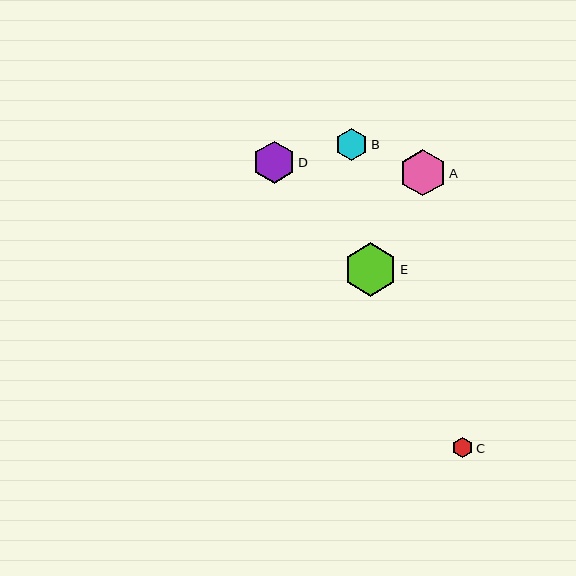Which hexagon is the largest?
Hexagon E is the largest with a size of approximately 54 pixels.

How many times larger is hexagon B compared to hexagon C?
Hexagon B is approximately 1.5 times the size of hexagon C.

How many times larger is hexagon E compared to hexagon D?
Hexagon E is approximately 1.3 times the size of hexagon D.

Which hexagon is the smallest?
Hexagon C is the smallest with a size of approximately 21 pixels.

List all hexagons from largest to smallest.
From largest to smallest: E, A, D, B, C.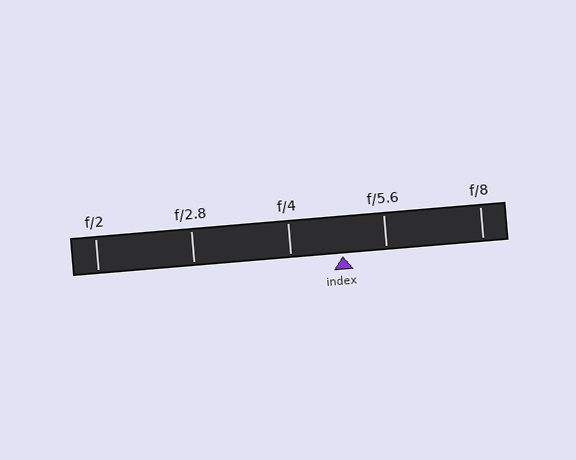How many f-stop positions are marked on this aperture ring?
There are 5 f-stop positions marked.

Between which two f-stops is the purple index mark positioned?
The index mark is between f/4 and f/5.6.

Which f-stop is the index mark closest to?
The index mark is closest to f/5.6.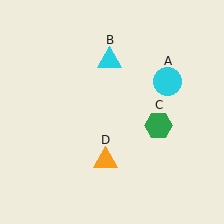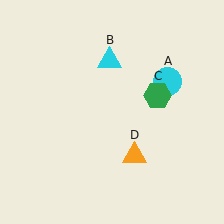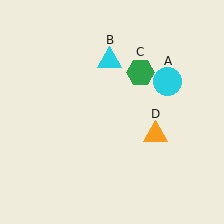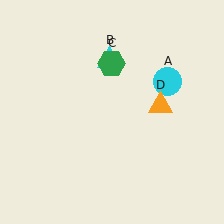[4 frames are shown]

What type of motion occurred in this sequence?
The green hexagon (object C), orange triangle (object D) rotated counterclockwise around the center of the scene.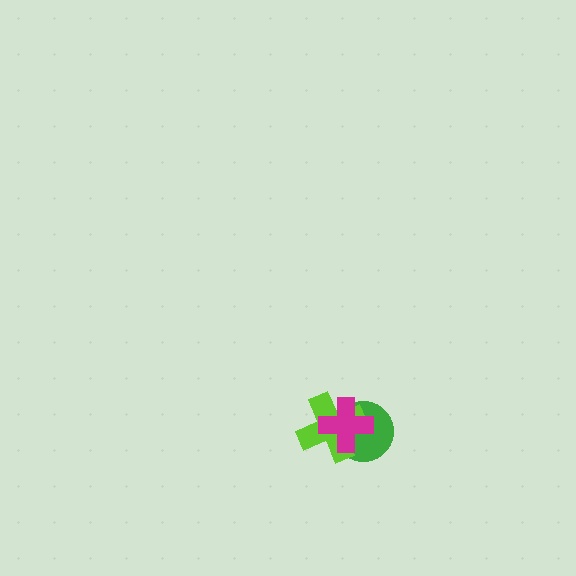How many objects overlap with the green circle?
2 objects overlap with the green circle.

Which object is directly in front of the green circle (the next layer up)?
The lime cross is directly in front of the green circle.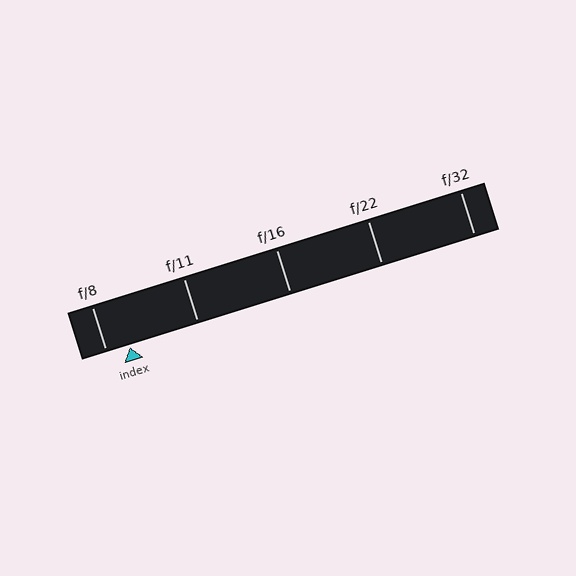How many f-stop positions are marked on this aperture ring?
There are 5 f-stop positions marked.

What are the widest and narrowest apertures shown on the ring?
The widest aperture shown is f/8 and the narrowest is f/32.